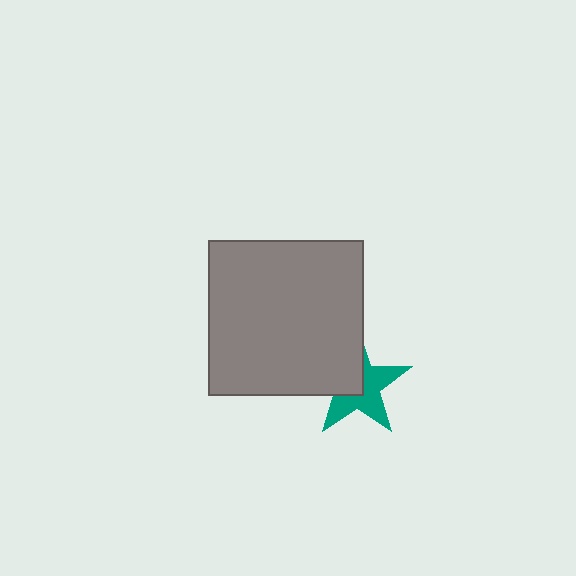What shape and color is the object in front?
The object in front is a gray square.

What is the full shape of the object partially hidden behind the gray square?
The partially hidden object is a teal star.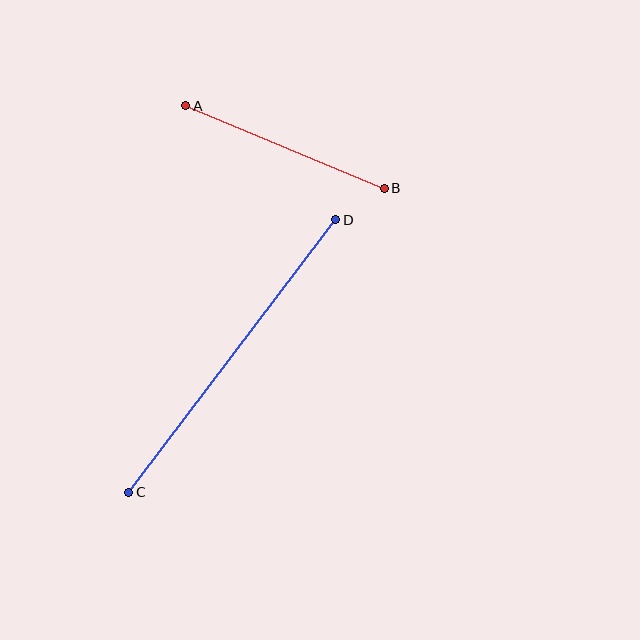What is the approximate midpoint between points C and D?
The midpoint is at approximately (232, 356) pixels.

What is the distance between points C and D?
The distance is approximately 342 pixels.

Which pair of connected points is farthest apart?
Points C and D are farthest apart.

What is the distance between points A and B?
The distance is approximately 215 pixels.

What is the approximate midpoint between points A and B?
The midpoint is at approximately (285, 147) pixels.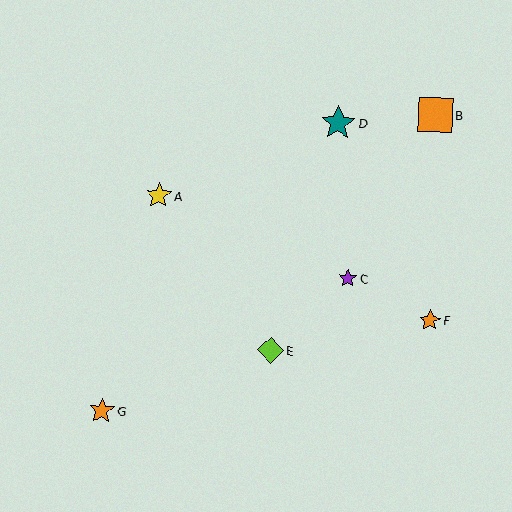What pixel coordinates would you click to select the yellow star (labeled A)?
Click at (159, 195) to select the yellow star A.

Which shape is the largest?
The teal star (labeled D) is the largest.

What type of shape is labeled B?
Shape B is an orange square.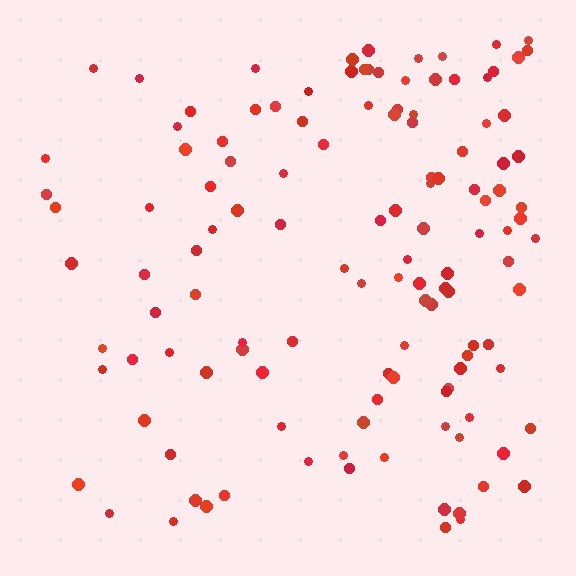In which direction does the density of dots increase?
From left to right, with the right side densest.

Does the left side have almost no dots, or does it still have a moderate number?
Still a moderate number, just noticeably fewer than the right.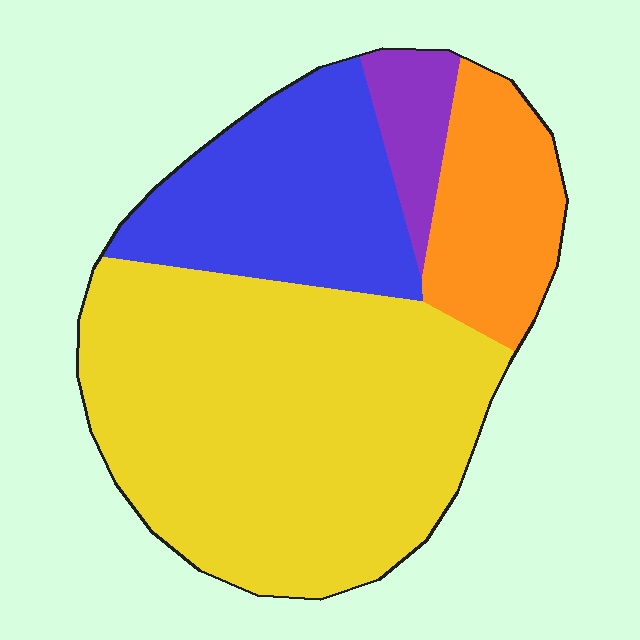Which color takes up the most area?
Yellow, at roughly 55%.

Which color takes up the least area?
Purple, at roughly 5%.